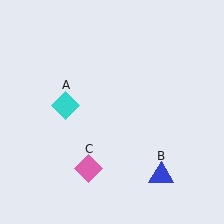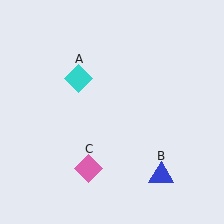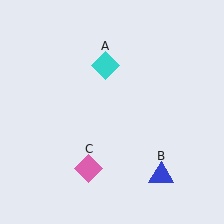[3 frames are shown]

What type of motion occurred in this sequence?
The cyan diamond (object A) rotated clockwise around the center of the scene.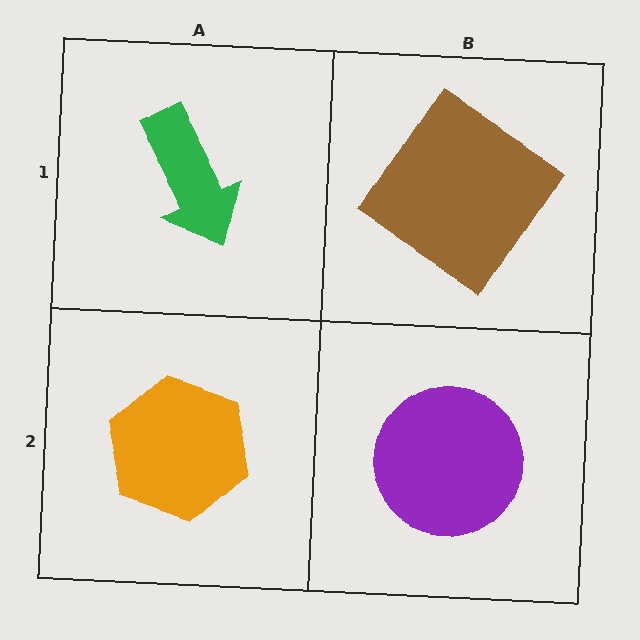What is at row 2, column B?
A purple circle.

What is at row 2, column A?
An orange hexagon.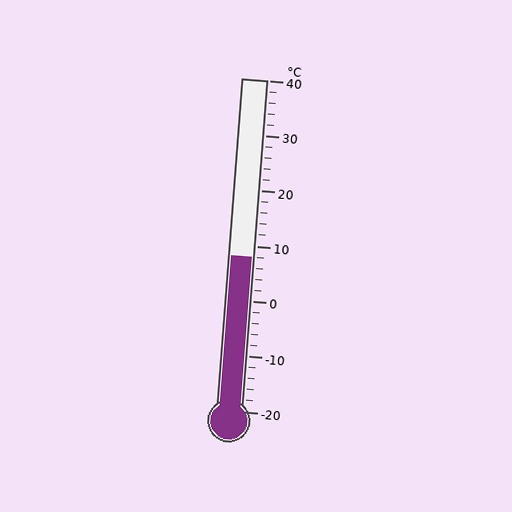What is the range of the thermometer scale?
The thermometer scale ranges from -20°C to 40°C.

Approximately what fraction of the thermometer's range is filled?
The thermometer is filled to approximately 45% of its range.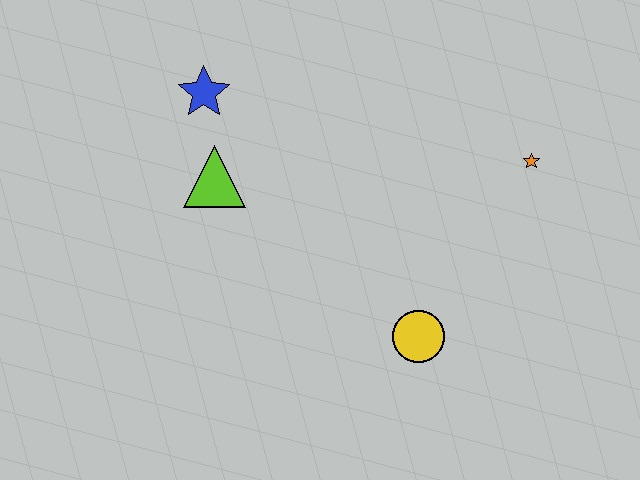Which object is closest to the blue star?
The lime triangle is closest to the blue star.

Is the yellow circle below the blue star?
Yes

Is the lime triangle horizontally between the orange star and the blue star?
Yes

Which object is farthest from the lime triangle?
The orange star is farthest from the lime triangle.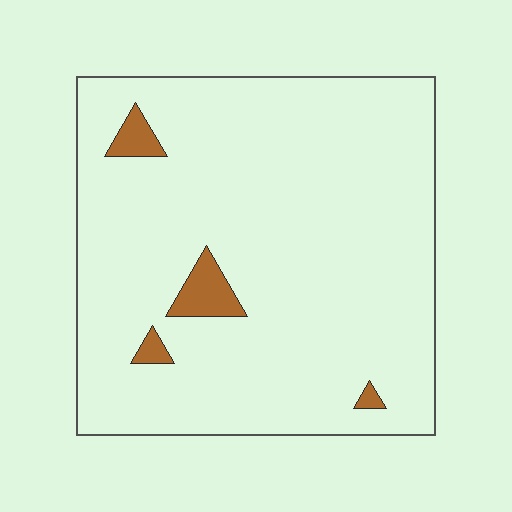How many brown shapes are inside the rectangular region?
4.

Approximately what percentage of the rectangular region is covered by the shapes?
Approximately 5%.